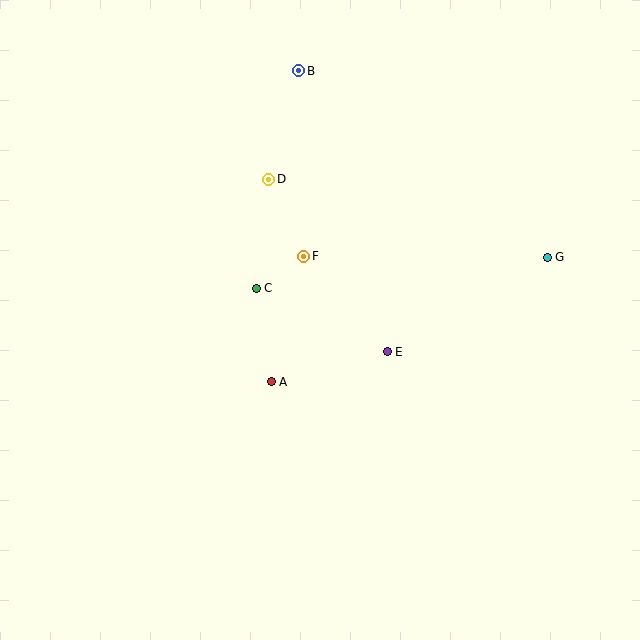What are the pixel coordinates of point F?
Point F is at (304, 256).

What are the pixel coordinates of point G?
Point G is at (547, 257).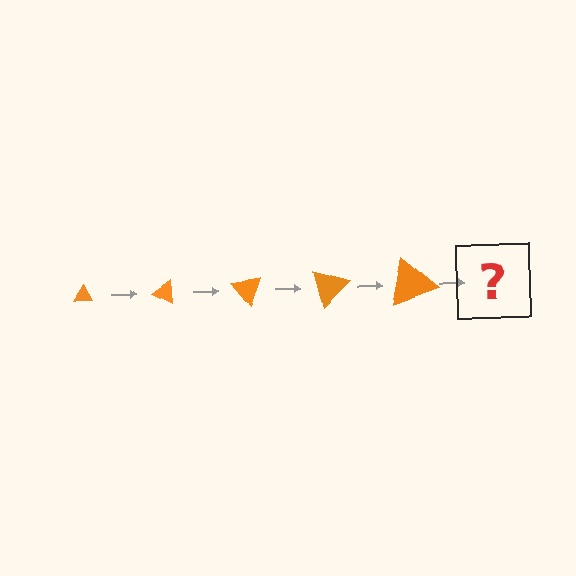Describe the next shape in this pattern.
It should be a triangle, larger than the previous one and rotated 125 degrees from the start.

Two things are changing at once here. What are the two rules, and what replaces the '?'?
The two rules are that the triangle grows larger each step and it rotates 25 degrees each step. The '?' should be a triangle, larger than the previous one and rotated 125 degrees from the start.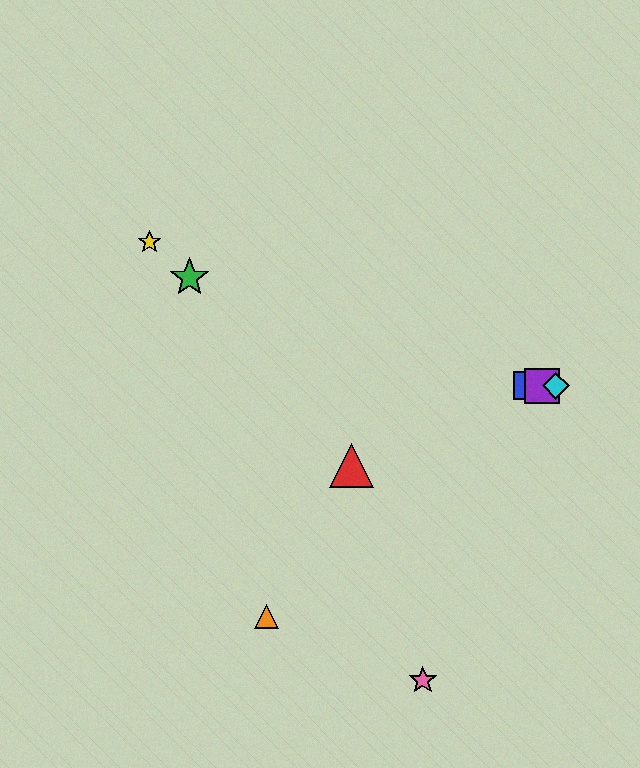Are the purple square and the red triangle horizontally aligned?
No, the purple square is at y≈386 and the red triangle is at y≈465.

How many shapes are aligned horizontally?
3 shapes (the blue square, the purple square, the cyan diamond) are aligned horizontally.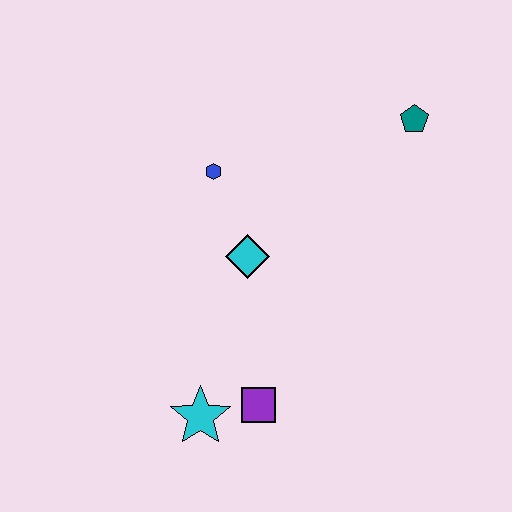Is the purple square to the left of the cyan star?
No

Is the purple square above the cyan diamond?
No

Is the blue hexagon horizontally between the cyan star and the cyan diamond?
Yes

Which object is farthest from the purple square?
The teal pentagon is farthest from the purple square.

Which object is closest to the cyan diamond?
The blue hexagon is closest to the cyan diamond.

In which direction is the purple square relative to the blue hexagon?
The purple square is below the blue hexagon.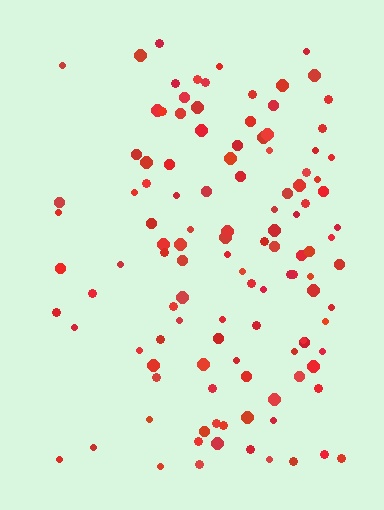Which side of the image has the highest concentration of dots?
The right.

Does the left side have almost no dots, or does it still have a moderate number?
Still a moderate number, just noticeably fewer than the right.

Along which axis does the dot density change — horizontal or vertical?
Horizontal.